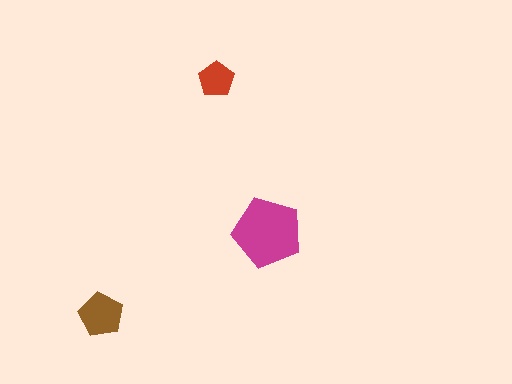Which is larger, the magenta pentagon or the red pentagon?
The magenta one.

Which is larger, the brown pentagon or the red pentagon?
The brown one.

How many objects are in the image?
There are 3 objects in the image.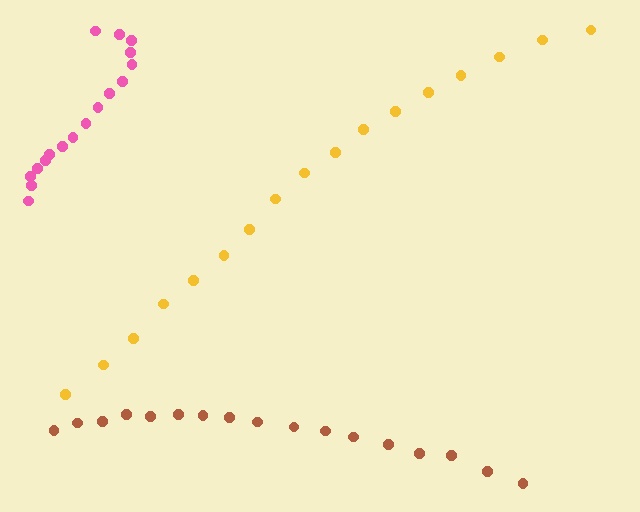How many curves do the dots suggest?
There are 3 distinct paths.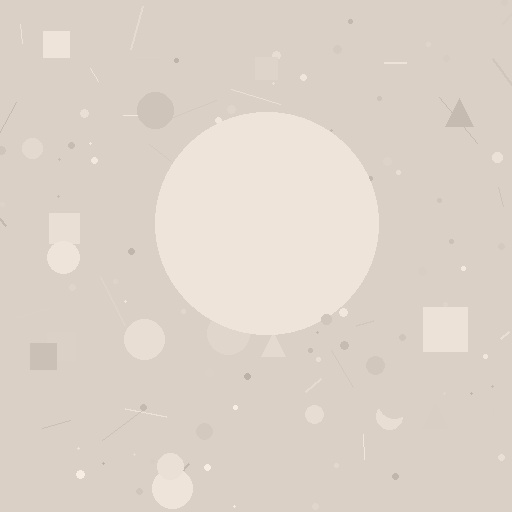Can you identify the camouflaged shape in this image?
The camouflaged shape is a circle.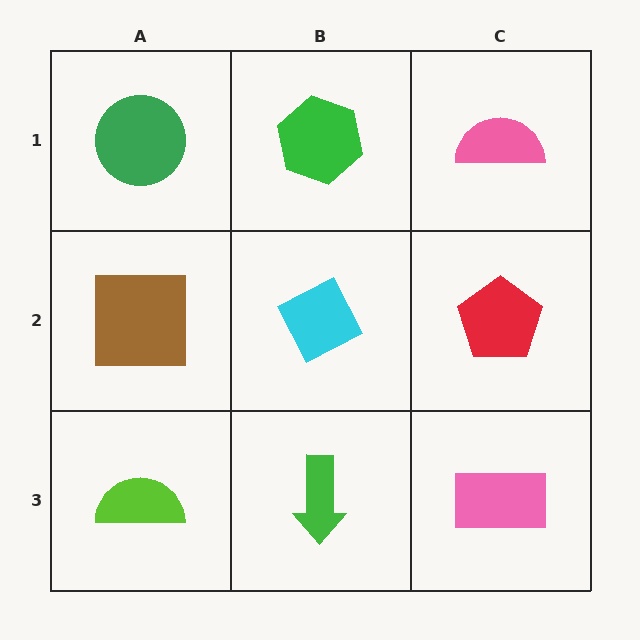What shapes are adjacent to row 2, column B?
A green hexagon (row 1, column B), a green arrow (row 3, column B), a brown square (row 2, column A), a red pentagon (row 2, column C).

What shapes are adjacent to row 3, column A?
A brown square (row 2, column A), a green arrow (row 3, column B).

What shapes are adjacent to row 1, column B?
A cyan diamond (row 2, column B), a green circle (row 1, column A), a pink semicircle (row 1, column C).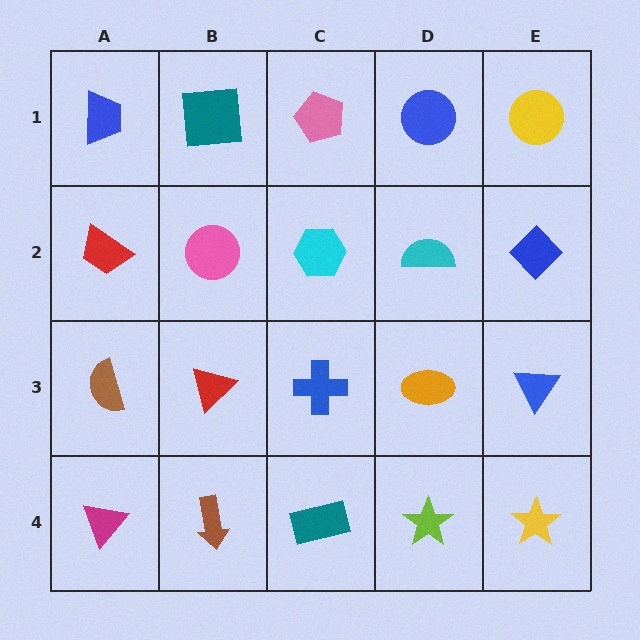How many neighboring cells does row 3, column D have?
4.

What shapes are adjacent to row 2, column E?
A yellow circle (row 1, column E), a blue triangle (row 3, column E), a cyan semicircle (row 2, column D).